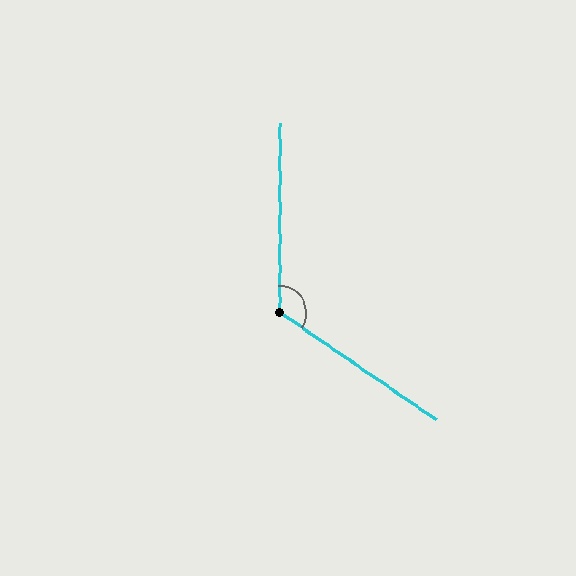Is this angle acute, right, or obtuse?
It is obtuse.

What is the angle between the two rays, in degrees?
Approximately 124 degrees.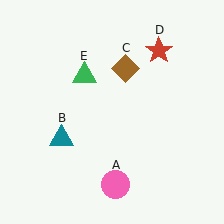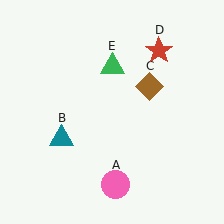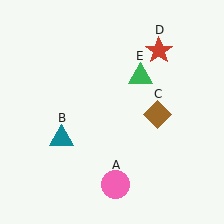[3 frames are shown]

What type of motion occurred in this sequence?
The brown diamond (object C), green triangle (object E) rotated clockwise around the center of the scene.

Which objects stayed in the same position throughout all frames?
Pink circle (object A) and teal triangle (object B) and red star (object D) remained stationary.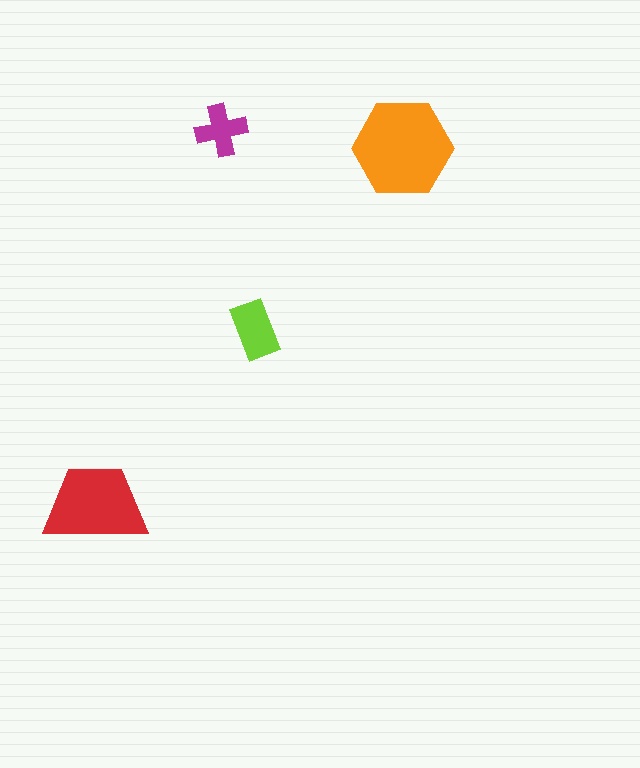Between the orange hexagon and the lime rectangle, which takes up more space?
The orange hexagon.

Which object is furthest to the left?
The red trapezoid is leftmost.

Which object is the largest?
The orange hexagon.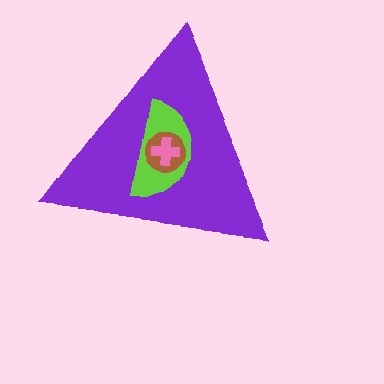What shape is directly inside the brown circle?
The pink cross.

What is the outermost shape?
The purple triangle.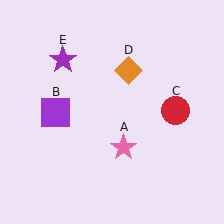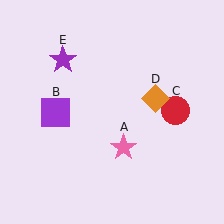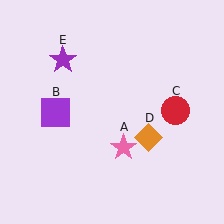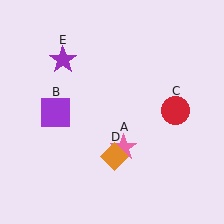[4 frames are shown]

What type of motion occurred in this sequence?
The orange diamond (object D) rotated clockwise around the center of the scene.